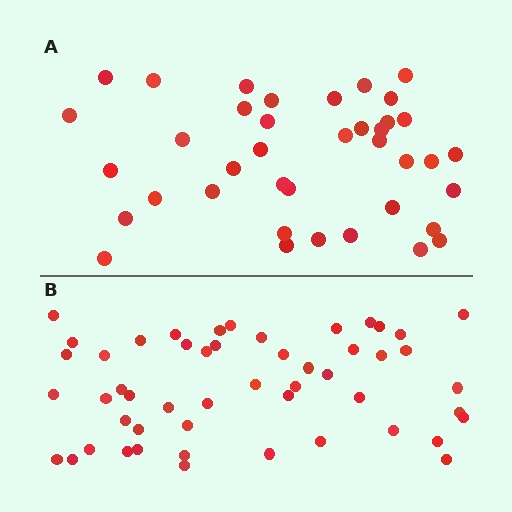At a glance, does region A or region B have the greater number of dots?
Region B (the bottom region) has more dots.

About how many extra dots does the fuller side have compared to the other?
Region B has roughly 12 or so more dots than region A.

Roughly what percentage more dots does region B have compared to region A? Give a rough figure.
About 30% more.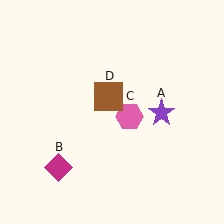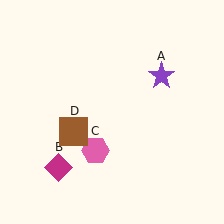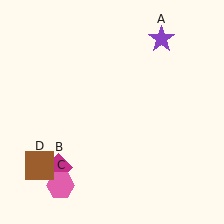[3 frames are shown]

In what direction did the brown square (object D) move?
The brown square (object D) moved down and to the left.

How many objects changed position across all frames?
3 objects changed position: purple star (object A), pink hexagon (object C), brown square (object D).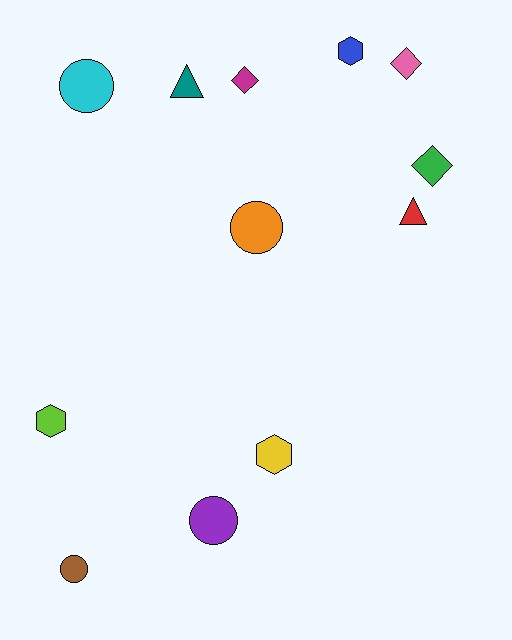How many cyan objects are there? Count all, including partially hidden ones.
There is 1 cyan object.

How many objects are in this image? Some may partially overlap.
There are 12 objects.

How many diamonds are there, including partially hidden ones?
There are 3 diamonds.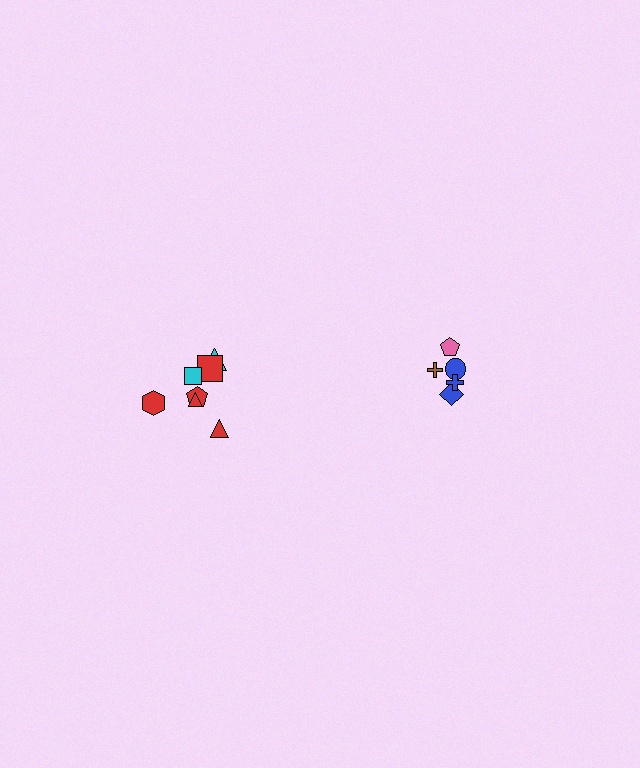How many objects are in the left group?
There are 7 objects.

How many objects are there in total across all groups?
There are 12 objects.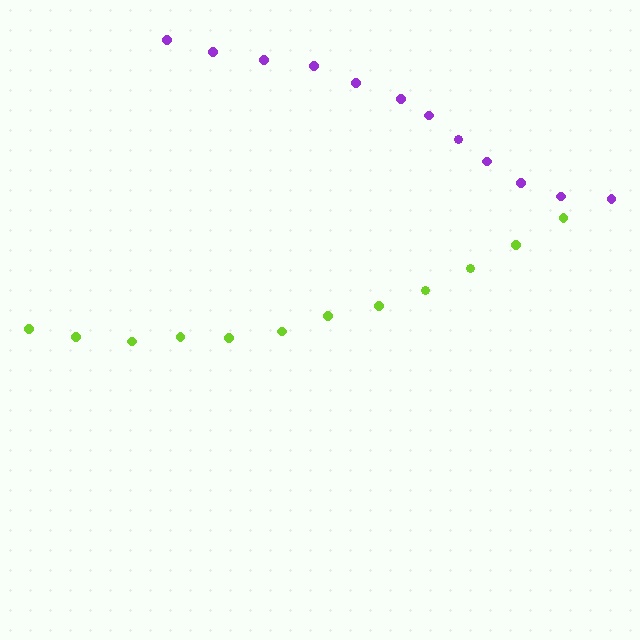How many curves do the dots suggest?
There are 2 distinct paths.